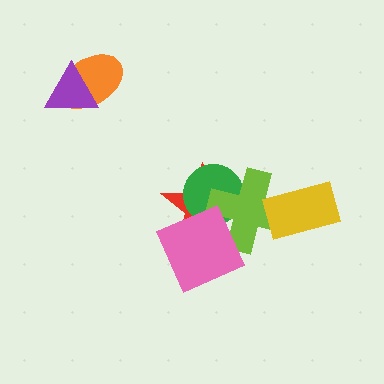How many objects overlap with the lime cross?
4 objects overlap with the lime cross.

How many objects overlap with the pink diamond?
3 objects overlap with the pink diamond.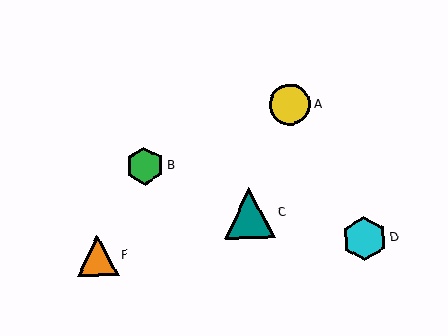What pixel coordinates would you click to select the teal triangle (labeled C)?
Click at (249, 213) to select the teal triangle C.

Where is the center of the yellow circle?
The center of the yellow circle is at (290, 105).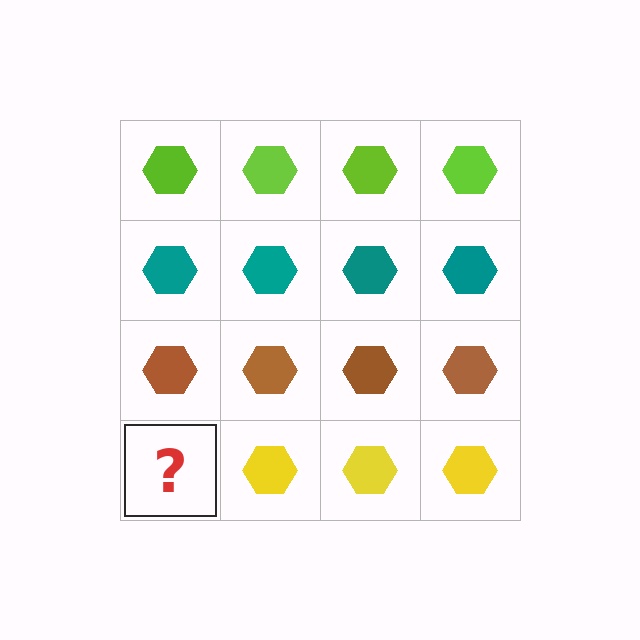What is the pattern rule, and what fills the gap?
The rule is that each row has a consistent color. The gap should be filled with a yellow hexagon.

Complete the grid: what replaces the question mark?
The question mark should be replaced with a yellow hexagon.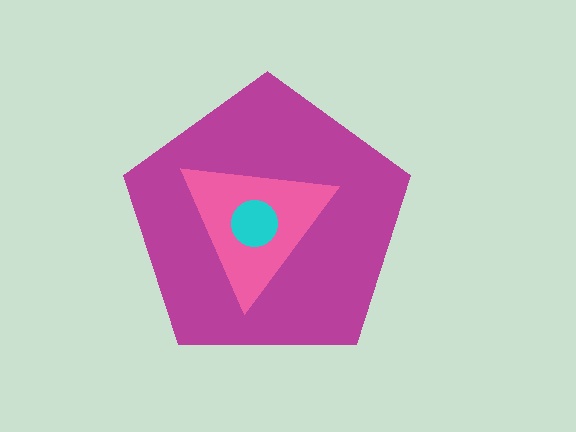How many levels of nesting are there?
3.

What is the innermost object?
The cyan circle.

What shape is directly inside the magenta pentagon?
The pink triangle.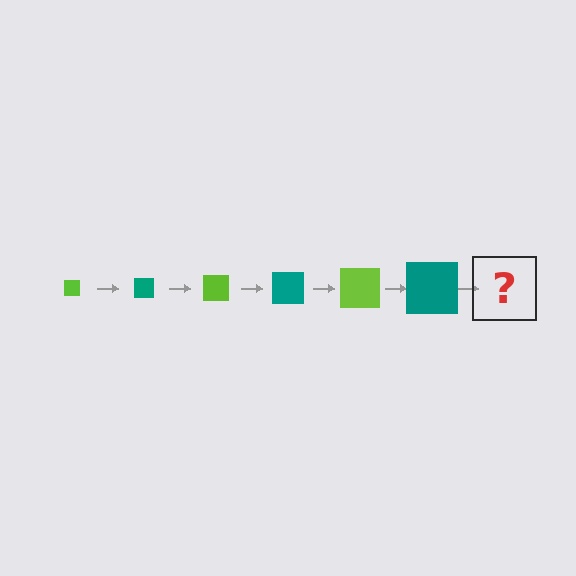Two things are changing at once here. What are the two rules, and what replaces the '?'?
The two rules are that the square grows larger each step and the color cycles through lime and teal. The '?' should be a lime square, larger than the previous one.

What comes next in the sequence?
The next element should be a lime square, larger than the previous one.